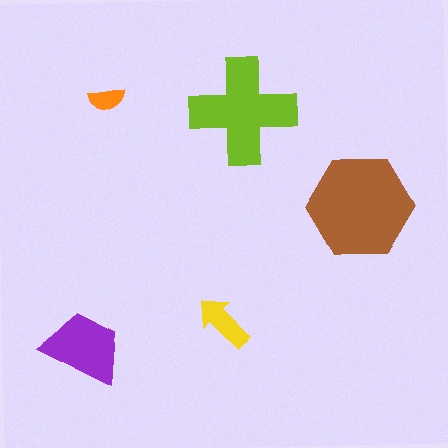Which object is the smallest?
The orange semicircle.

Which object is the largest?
The brown hexagon.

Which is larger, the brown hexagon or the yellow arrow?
The brown hexagon.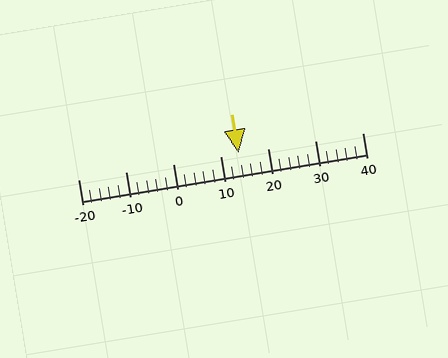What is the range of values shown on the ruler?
The ruler shows values from -20 to 40.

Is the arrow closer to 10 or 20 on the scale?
The arrow is closer to 10.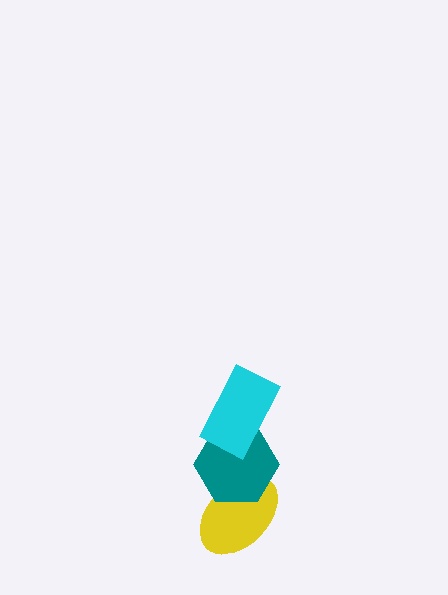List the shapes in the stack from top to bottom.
From top to bottom: the cyan rectangle, the teal hexagon, the yellow ellipse.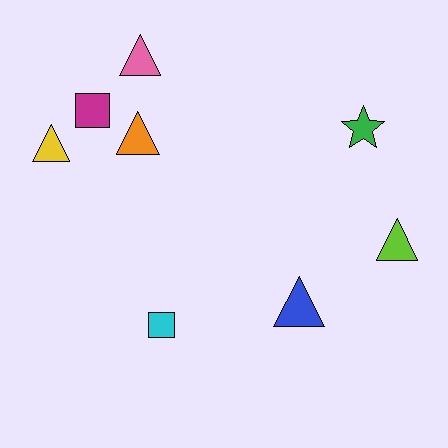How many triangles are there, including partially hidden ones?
There are 5 triangles.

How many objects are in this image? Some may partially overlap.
There are 8 objects.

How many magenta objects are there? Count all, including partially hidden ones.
There is 1 magenta object.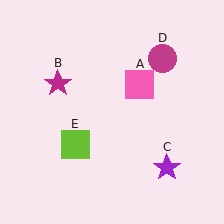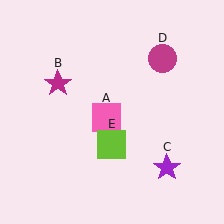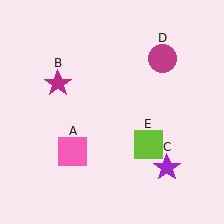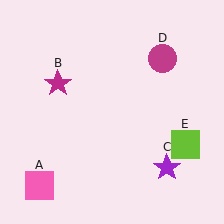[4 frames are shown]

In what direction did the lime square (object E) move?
The lime square (object E) moved right.